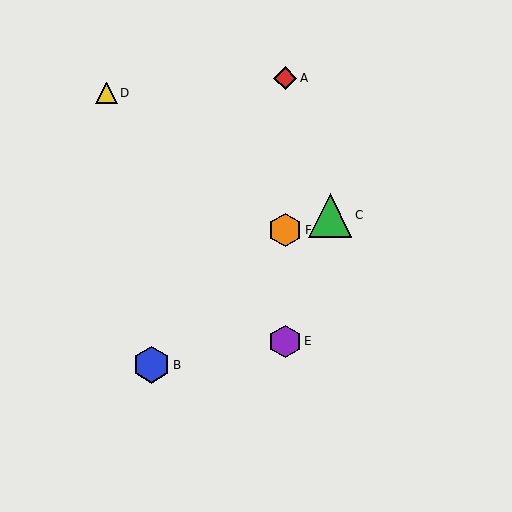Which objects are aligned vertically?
Objects A, E, F are aligned vertically.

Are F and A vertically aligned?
Yes, both are at x≈285.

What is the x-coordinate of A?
Object A is at x≈285.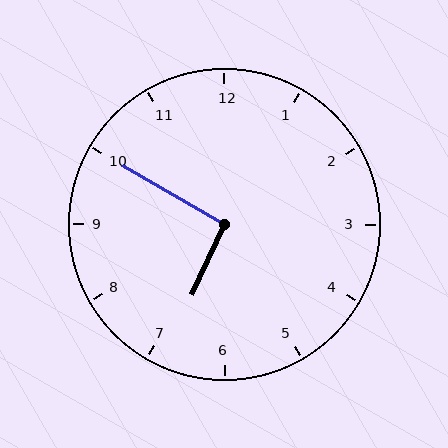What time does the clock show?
6:50.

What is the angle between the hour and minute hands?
Approximately 95 degrees.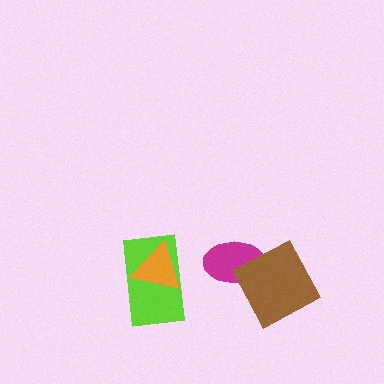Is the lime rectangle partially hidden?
Yes, it is partially covered by another shape.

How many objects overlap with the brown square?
1 object overlaps with the brown square.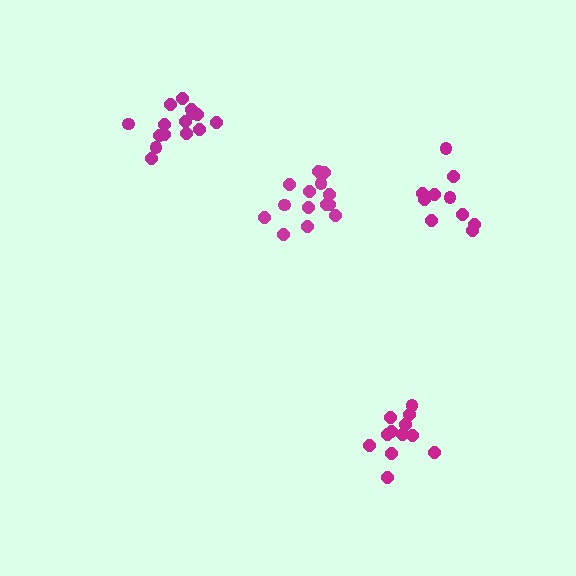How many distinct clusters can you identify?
There are 4 distinct clusters.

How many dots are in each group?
Group 1: 12 dots, Group 2: 10 dots, Group 3: 14 dots, Group 4: 15 dots (51 total).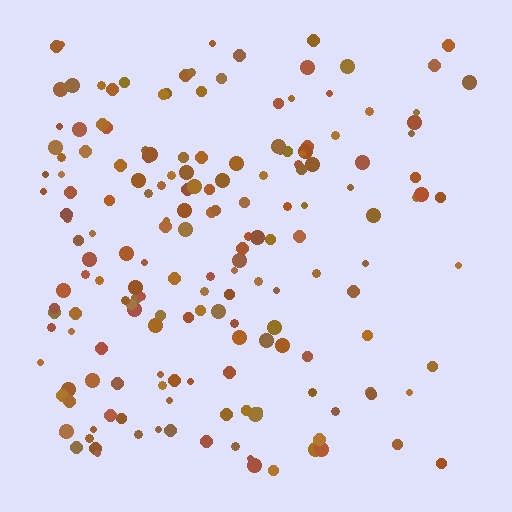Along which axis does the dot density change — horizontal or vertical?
Horizontal.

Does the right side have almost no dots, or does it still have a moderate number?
Still a moderate number, just noticeably fewer than the left.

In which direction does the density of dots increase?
From right to left, with the left side densest.